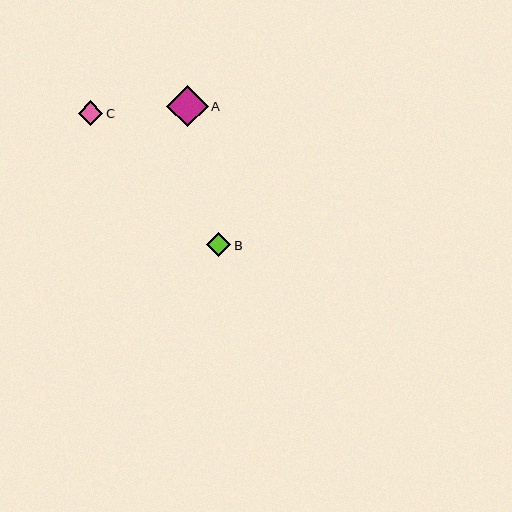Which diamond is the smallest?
Diamond B is the smallest with a size of approximately 25 pixels.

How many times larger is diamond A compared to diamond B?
Diamond A is approximately 1.7 times the size of diamond B.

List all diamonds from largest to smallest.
From largest to smallest: A, C, B.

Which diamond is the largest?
Diamond A is the largest with a size of approximately 42 pixels.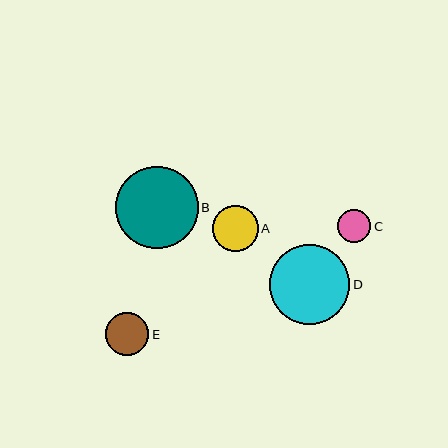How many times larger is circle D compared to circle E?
Circle D is approximately 1.9 times the size of circle E.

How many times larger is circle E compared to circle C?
Circle E is approximately 1.3 times the size of circle C.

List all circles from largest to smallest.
From largest to smallest: B, D, A, E, C.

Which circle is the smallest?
Circle C is the smallest with a size of approximately 33 pixels.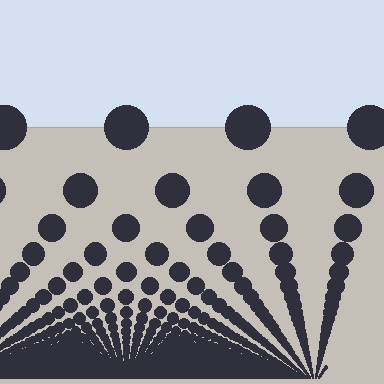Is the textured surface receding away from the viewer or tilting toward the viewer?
The surface appears to tilt toward the viewer. Texture elements get larger and sparser toward the top.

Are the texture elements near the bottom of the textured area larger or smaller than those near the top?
Smaller. The gradient is inverted — elements near the bottom are smaller and denser.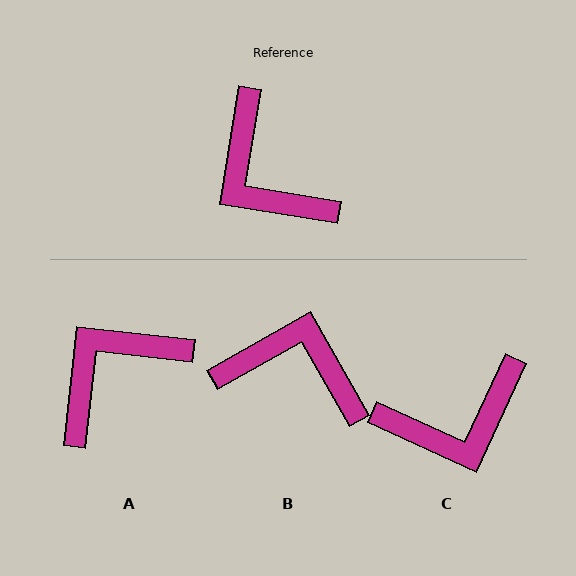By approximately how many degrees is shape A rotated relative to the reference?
Approximately 87 degrees clockwise.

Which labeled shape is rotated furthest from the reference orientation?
B, about 141 degrees away.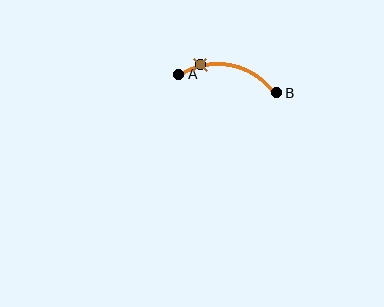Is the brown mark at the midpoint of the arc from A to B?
No. The brown mark lies on the arc but is closer to endpoint A. The arc midpoint would be at the point on the curve equidistant along the arc from both A and B.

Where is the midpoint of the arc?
The arc midpoint is the point on the curve farthest from the straight line joining A and B. It sits above that line.